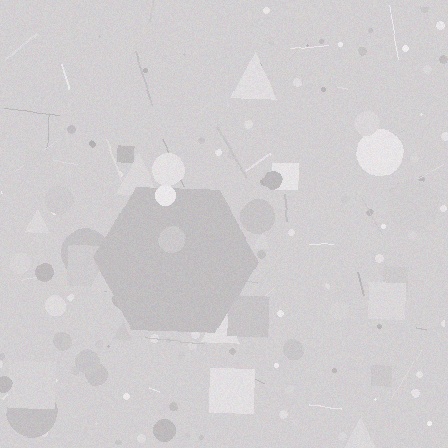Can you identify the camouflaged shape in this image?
The camouflaged shape is a hexagon.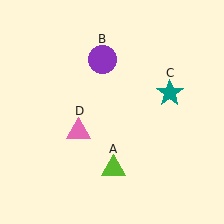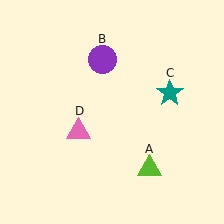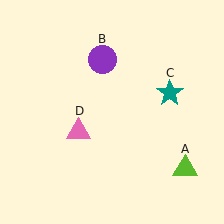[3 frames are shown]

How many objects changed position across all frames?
1 object changed position: lime triangle (object A).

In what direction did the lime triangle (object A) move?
The lime triangle (object A) moved right.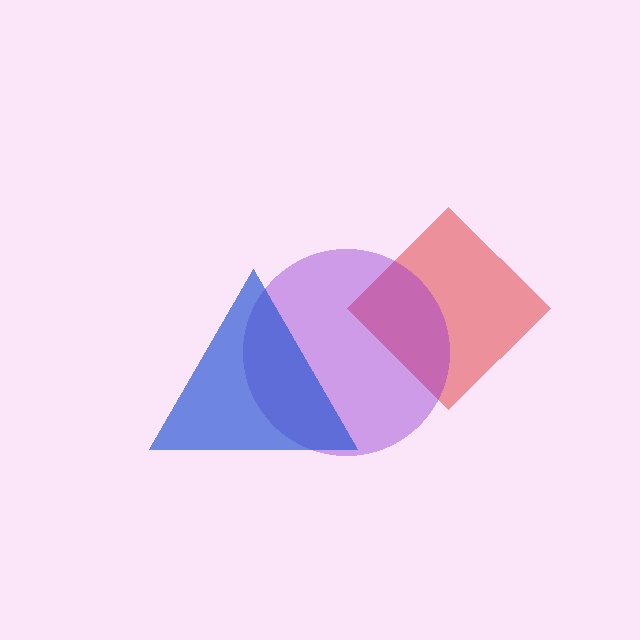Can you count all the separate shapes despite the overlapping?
Yes, there are 3 separate shapes.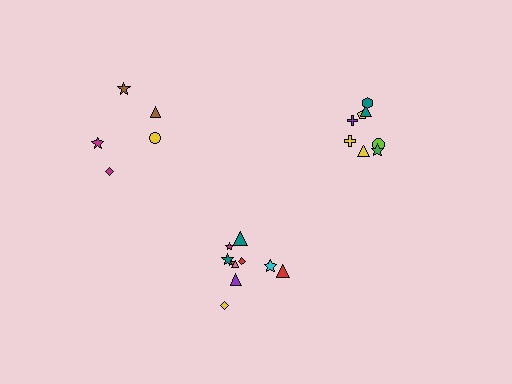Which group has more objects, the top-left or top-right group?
The top-right group.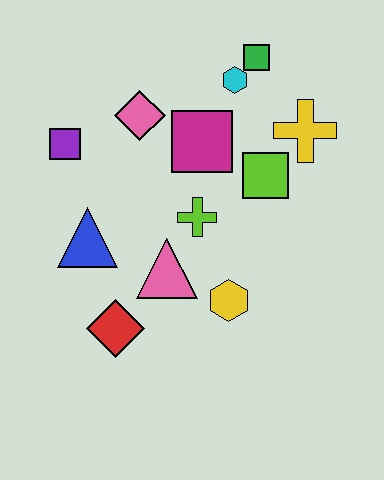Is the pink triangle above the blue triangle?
No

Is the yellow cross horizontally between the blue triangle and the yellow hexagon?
No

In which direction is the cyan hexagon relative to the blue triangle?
The cyan hexagon is above the blue triangle.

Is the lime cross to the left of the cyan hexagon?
Yes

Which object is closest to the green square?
The cyan hexagon is closest to the green square.